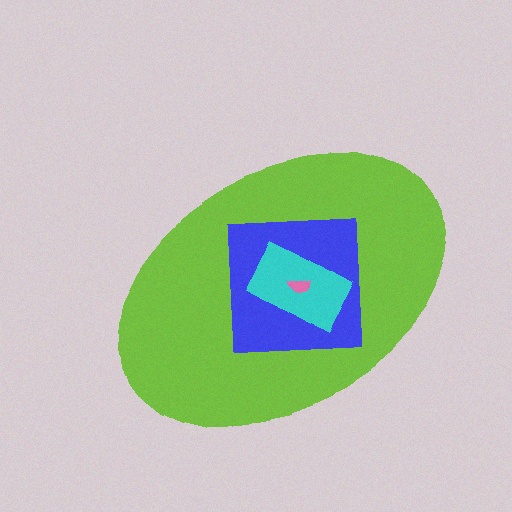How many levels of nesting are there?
4.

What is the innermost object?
The pink semicircle.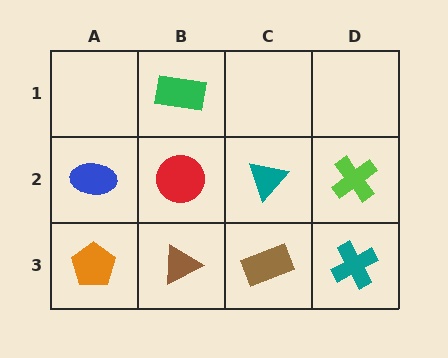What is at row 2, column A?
A blue ellipse.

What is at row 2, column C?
A teal triangle.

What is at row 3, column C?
A brown rectangle.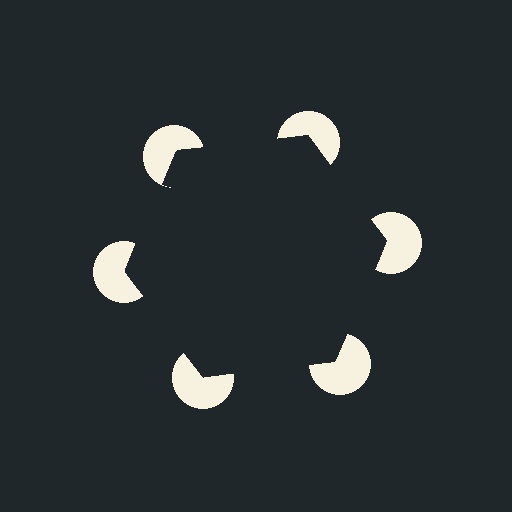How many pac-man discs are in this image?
There are 6 — one at each vertex of the illusory hexagon.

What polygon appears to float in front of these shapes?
An illusory hexagon — its edges are inferred from the aligned wedge cuts in the pac-man discs, not physically drawn.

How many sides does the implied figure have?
6 sides.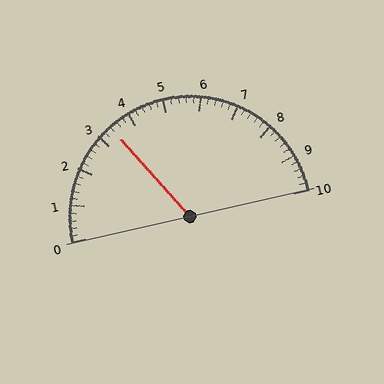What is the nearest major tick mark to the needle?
The nearest major tick mark is 3.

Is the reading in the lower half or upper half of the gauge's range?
The reading is in the lower half of the range (0 to 10).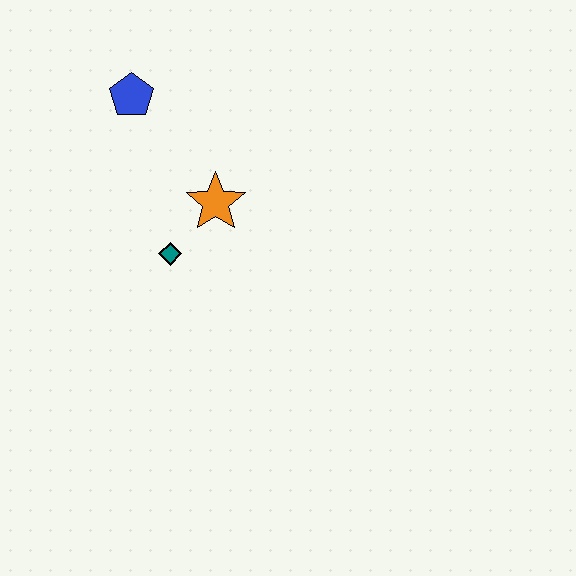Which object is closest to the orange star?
The teal diamond is closest to the orange star.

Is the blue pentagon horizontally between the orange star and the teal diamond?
No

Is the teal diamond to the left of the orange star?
Yes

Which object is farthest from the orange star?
The blue pentagon is farthest from the orange star.